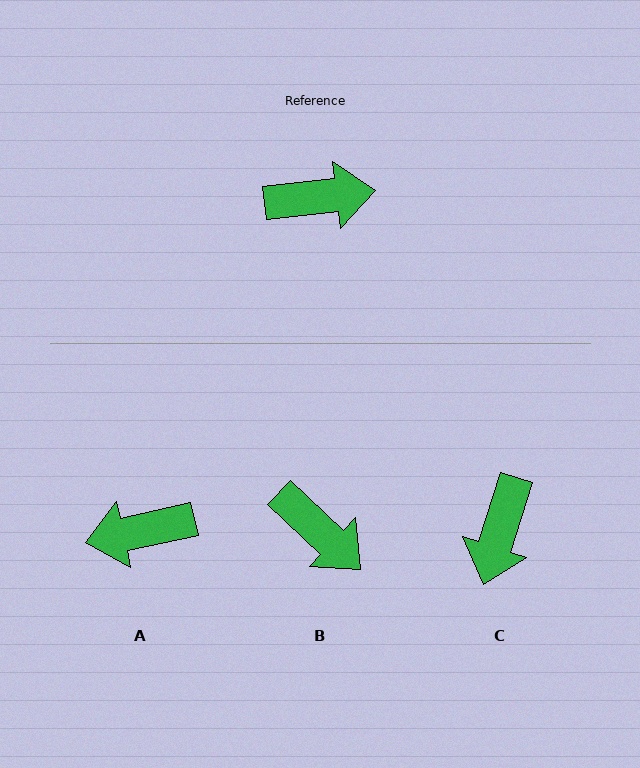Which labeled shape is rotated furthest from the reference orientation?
A, about 174 degrees away.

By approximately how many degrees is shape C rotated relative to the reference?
Approximately 114 degrees clockwise.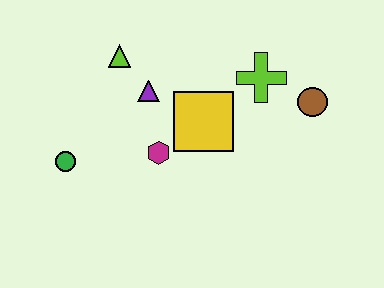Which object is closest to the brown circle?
The lime cross is closest to the brown circle.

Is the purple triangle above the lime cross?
No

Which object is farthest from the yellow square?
The green circle is farthest from the yellow square.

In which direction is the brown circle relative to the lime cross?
The brown circle is to the right of the lime cross.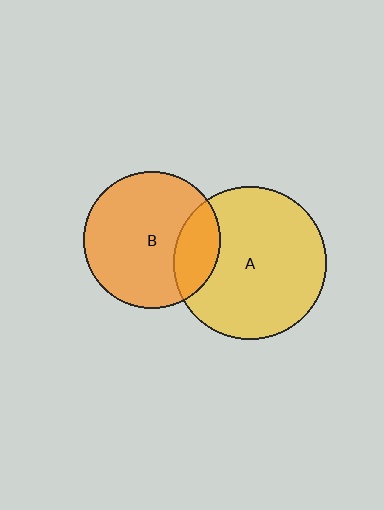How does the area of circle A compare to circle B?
Approximately 1.2 times.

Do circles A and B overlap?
Yes.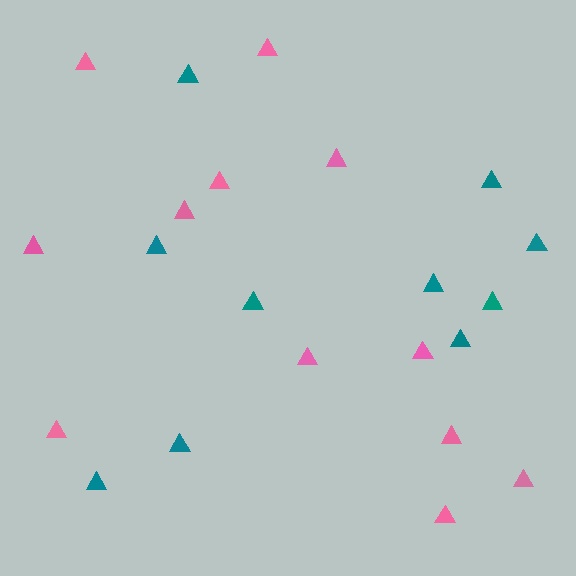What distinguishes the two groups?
There are 2 groups: one group of pink triangles (12) and one group of teal triangles (10).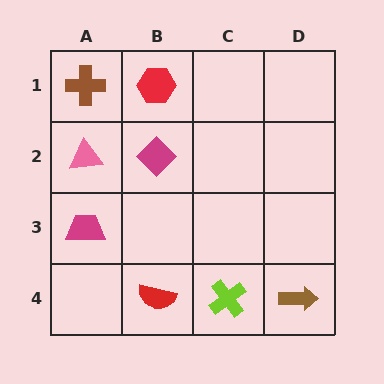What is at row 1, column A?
A brown cross.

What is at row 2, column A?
A pink triangle.